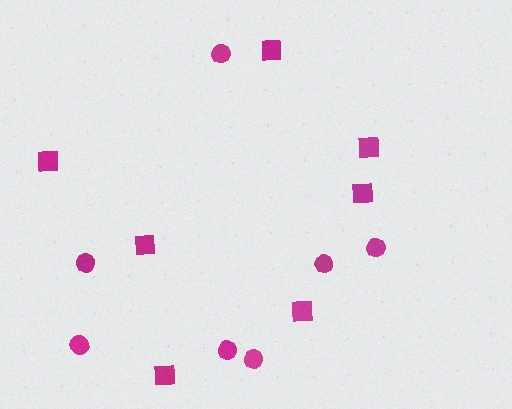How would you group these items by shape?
There are 2 groups: one group of circles (7) and one group of squares (7).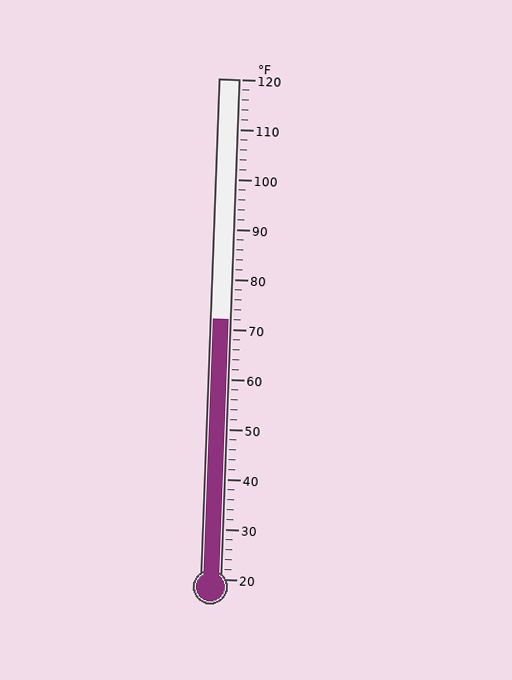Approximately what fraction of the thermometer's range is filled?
The thermometer is filled to approximately 50% of its range.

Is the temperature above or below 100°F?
The temperature is below 100°F.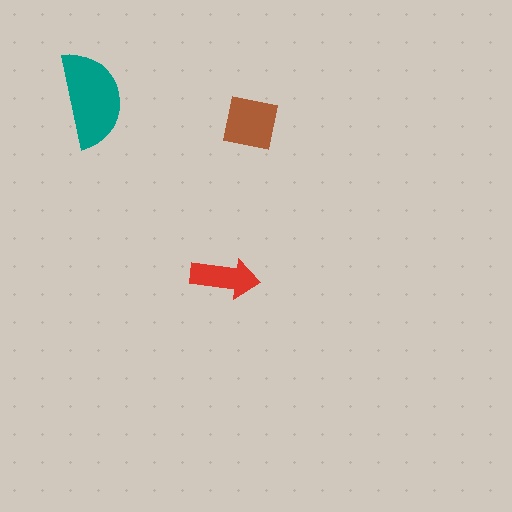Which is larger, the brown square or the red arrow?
The brown square.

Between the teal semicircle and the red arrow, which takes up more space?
The teal semicircle.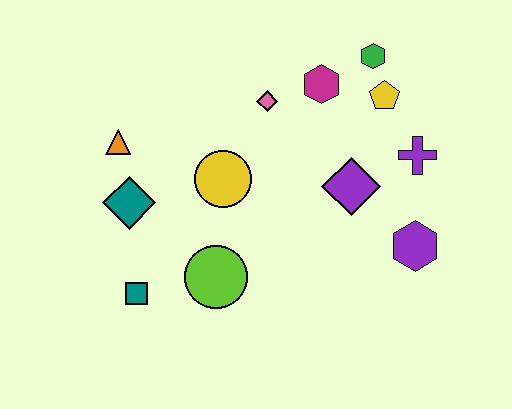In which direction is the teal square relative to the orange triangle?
The teal square is below the orange triangle.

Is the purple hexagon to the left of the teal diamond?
No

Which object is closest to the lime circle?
The teal square is closest to the lime circle.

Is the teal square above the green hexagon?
No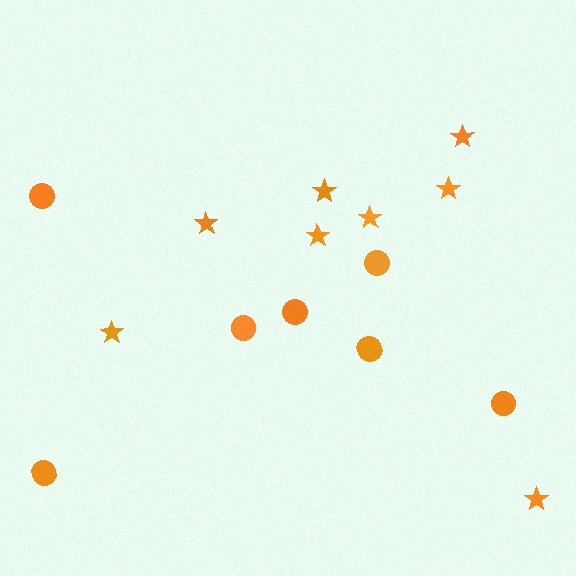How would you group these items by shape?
There are 2 groups: one group of stars (8) and one group of circles (7).